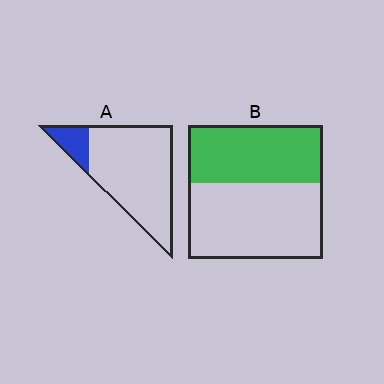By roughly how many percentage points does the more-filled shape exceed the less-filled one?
By roughly 30 percentage points (B over A).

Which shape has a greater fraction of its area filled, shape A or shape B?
Shape B.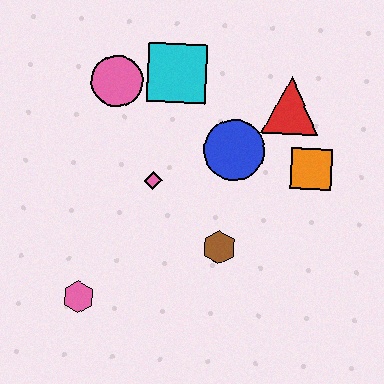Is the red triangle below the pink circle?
Yes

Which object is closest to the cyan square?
The pink circle is closest to the cyan square.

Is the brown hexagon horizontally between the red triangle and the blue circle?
No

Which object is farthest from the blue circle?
The pink hexagon is farthest from the blue circle.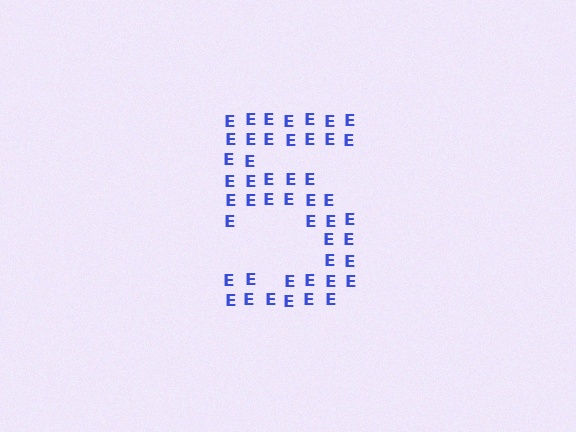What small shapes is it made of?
It is made of small letter E's.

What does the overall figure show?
The overall figure shows the digit 5.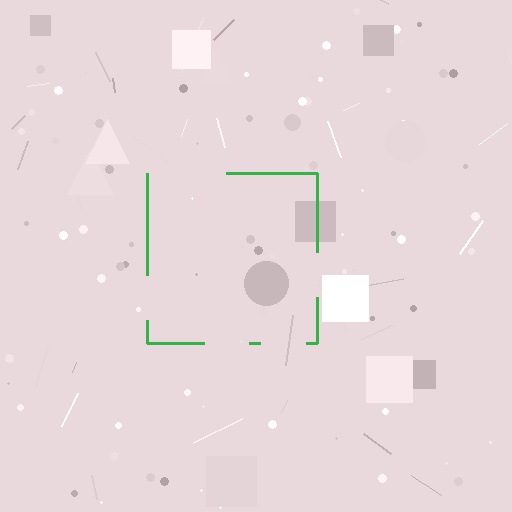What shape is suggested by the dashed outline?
The dashed outline suggests a square.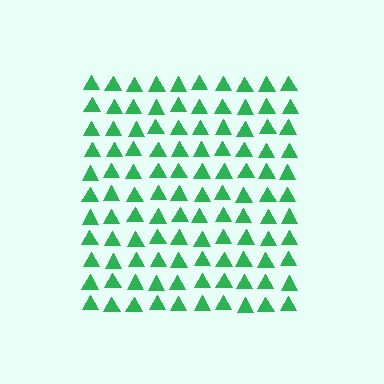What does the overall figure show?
The overall figure shows a square.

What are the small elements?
The small elements are triangles.